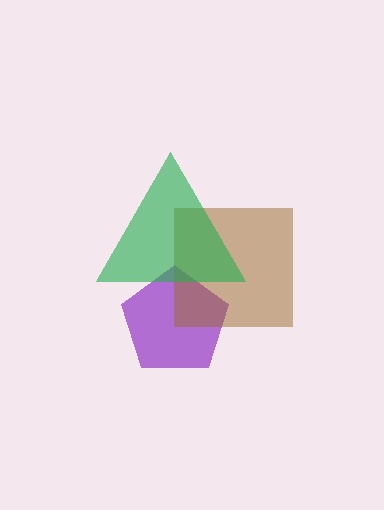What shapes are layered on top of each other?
The layered shapes are: a purple pentagon, a brown square, a green triangle.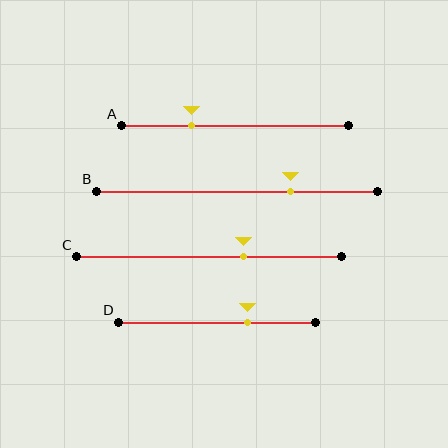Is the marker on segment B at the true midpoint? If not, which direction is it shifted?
No, the marker on segment B is shifted to the right by about 19% of the segment length.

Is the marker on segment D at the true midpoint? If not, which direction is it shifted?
No, the marker on segment D is shifted to the right by about 15% of the segment length.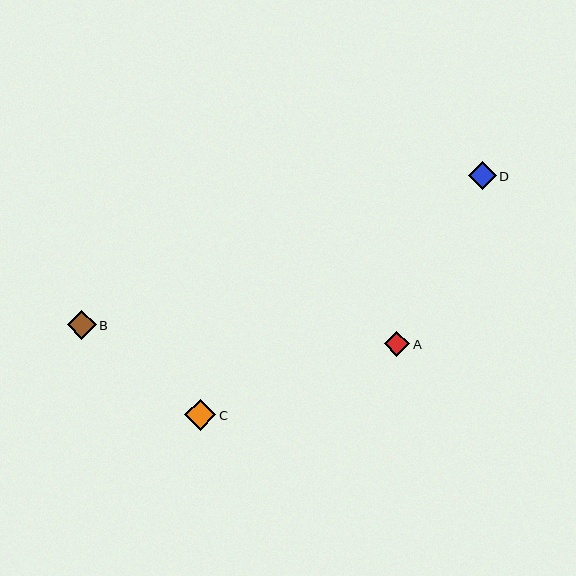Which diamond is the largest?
Diamond C is the largest with a size of approximately 31 pixels.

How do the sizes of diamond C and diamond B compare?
Diamond C and diamond B are approximately the same size.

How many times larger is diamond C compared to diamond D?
Diamond C is approximately 1.1 times the size of diamond D.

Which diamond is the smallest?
Diamond A is the smallest with a size of approximately 25 pixels.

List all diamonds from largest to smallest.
From largest to smallest: C, B, D, A.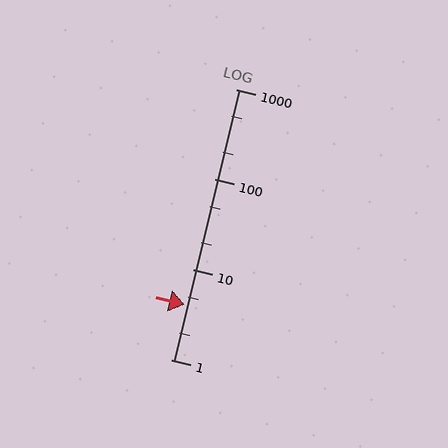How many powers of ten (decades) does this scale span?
The scale spans 3 decades, from 1 to 1000.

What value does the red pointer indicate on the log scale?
The pointer indicates approximately 4.1.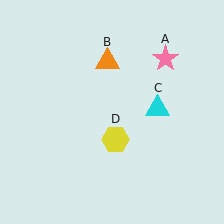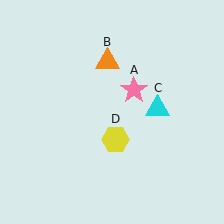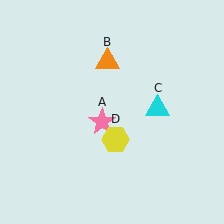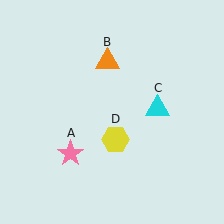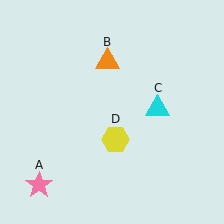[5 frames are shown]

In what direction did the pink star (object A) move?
The pink star (object A) moved down and to the left.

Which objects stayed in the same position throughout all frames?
Orange triangle (object B) and cyan triangle (object C) and yellow hexagon (object D) remained stationary.